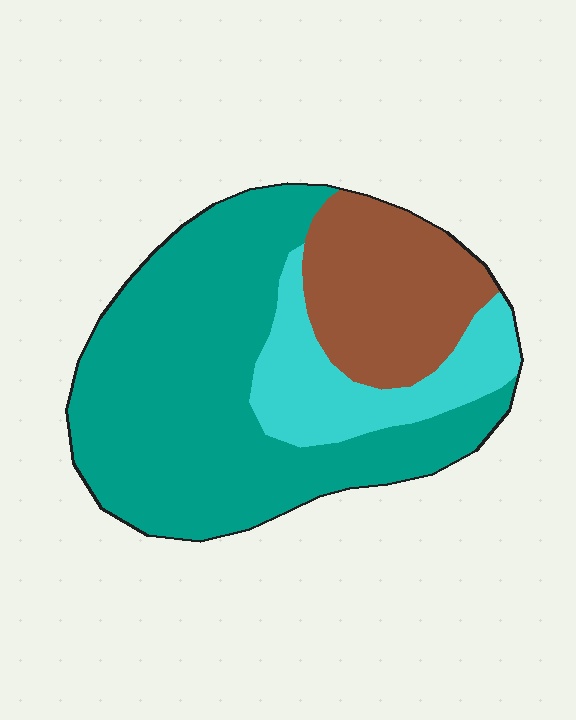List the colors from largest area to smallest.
From largest to smallest: teal, brown, cyan.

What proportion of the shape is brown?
Brown takes up about one quarter (1/4) of the shape.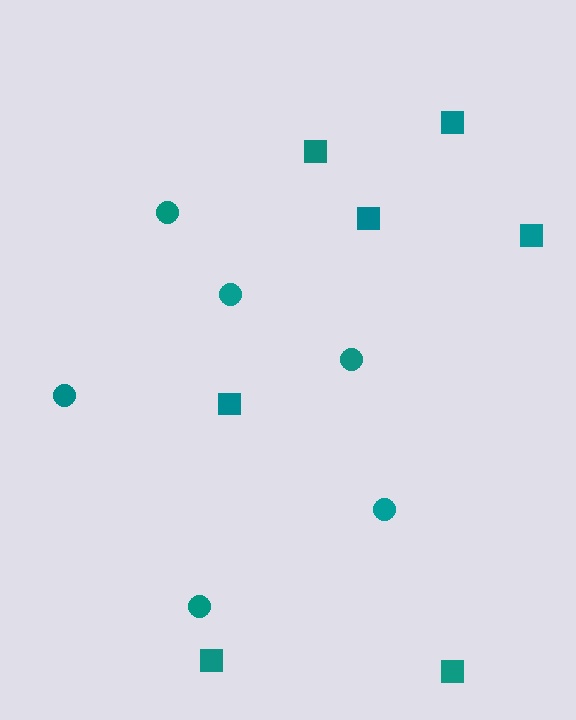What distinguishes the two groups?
There are 2 groups: one group of circles (6) and one group of squares (7).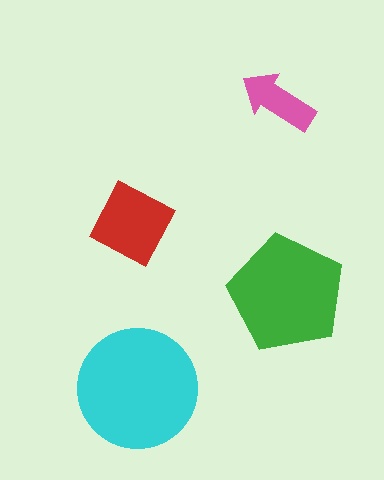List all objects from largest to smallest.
The cyan circle, the green pentagon, the red diamond, the pink arrow.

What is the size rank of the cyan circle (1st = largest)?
1st.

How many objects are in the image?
There are 4 objects in the image.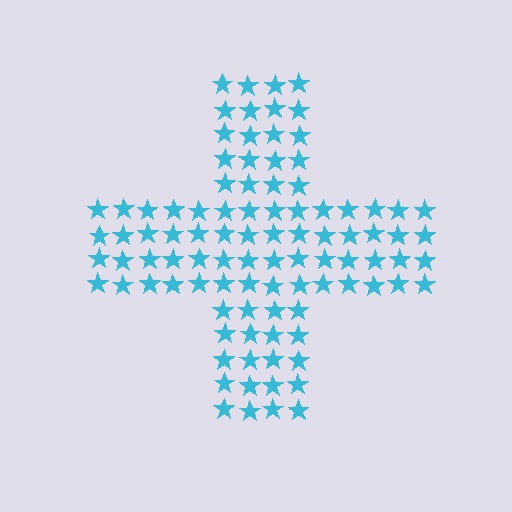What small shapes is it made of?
It is made of small stars.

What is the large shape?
The large shape is a cross.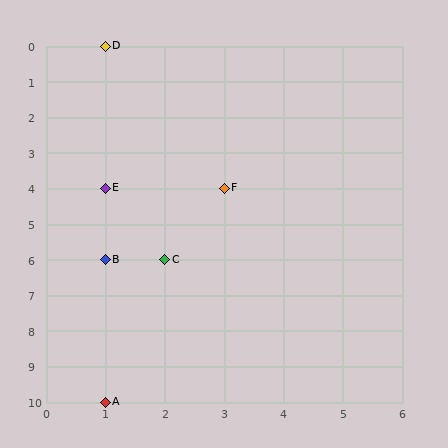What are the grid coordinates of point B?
Point B is at grid coordinates (1, 6).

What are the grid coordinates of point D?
Point D is at grid coordinates (1, 0).